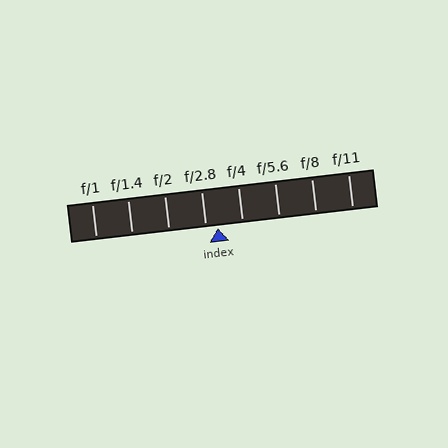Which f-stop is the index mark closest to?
The index mark is closest to f/2.8.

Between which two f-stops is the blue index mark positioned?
The index mark is between f/2.8 and f/4.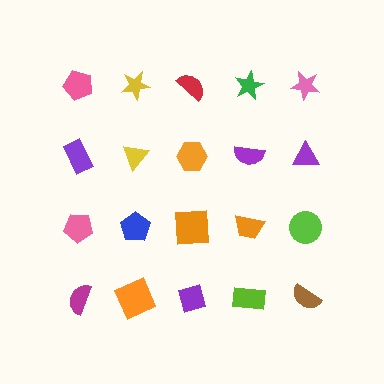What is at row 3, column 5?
A lime circle.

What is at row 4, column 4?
A lime rectangle.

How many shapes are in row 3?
5 shapes.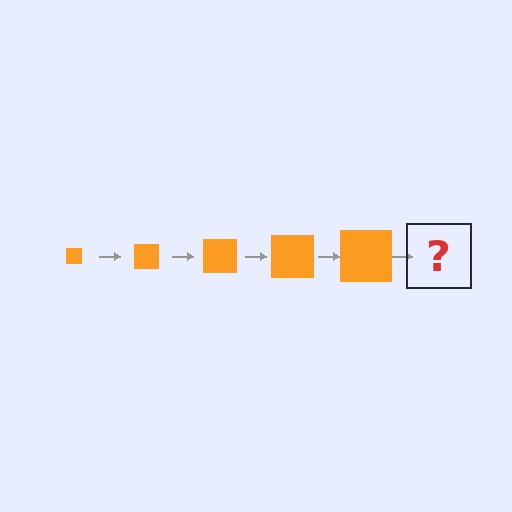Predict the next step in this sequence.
The next step is an orange square, larger than the previous one.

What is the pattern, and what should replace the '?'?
The pattern is that the square gets progressively larger each step. The '?' should be an orange square, larger than the previous one.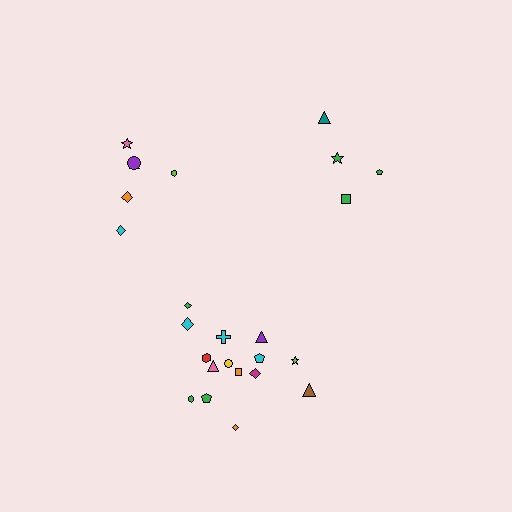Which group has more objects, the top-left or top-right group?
The top-left group.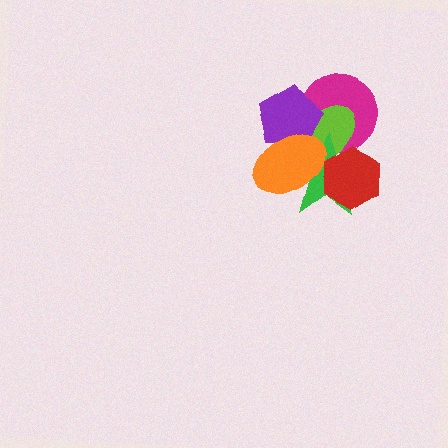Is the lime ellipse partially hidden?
Yes, it is partially covered by another shape.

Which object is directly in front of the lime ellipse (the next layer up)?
The green star is directly in front of the lime ellipse.